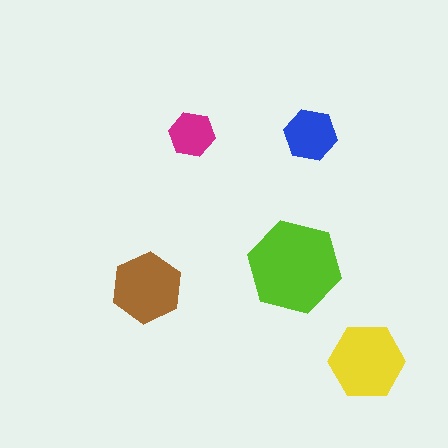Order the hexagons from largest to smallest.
the lime one, the yellow one, the brown one, the blue one, the magenta one.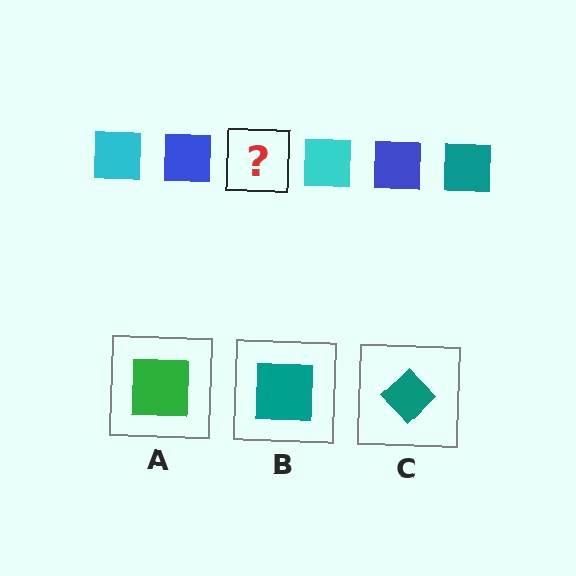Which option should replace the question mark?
Option B.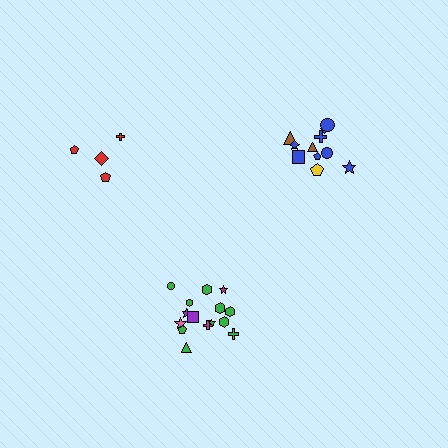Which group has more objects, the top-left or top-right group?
The top-right group.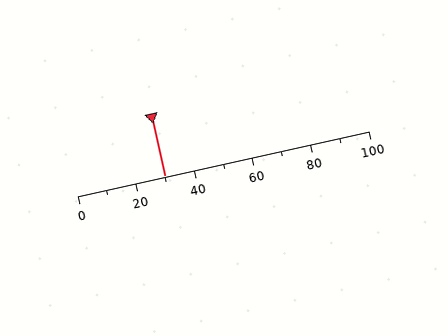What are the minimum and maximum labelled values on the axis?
The axis runs from 0 to 100.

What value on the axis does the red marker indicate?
The marker indicates approximately 30.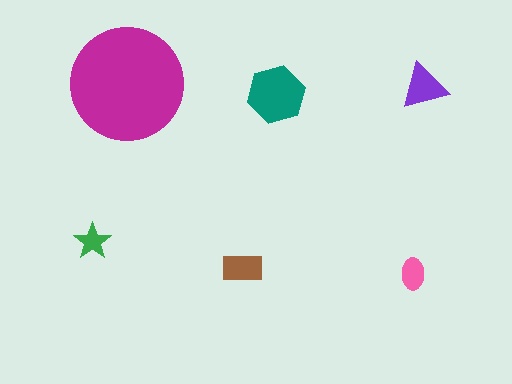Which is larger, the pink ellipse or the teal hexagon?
The teal hexagon.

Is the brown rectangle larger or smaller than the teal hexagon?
Smaller.